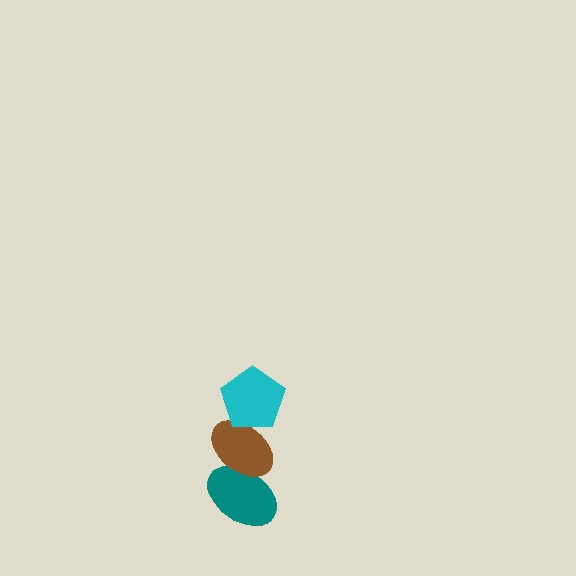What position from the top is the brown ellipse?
The brown ellipse is 2nd from the top.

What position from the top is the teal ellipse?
The teal ellipse is 3rd from the top.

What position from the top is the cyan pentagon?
The cyan pentagon is 1st from the top.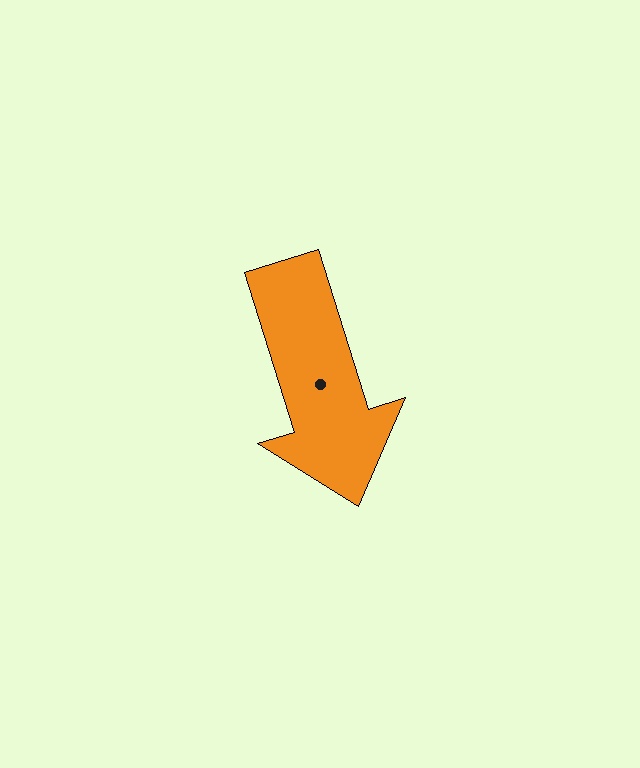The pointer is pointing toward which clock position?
Roughly 5 o'clock.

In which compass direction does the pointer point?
South.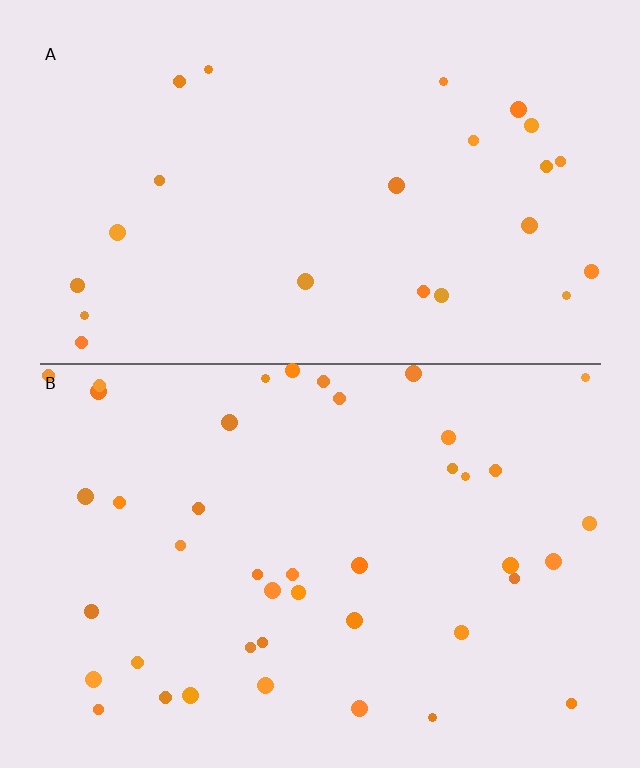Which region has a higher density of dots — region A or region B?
B (the bottom).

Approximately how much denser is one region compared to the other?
Approximately 1.8× — region B over region A.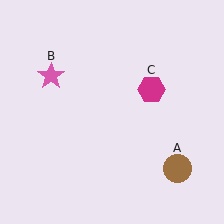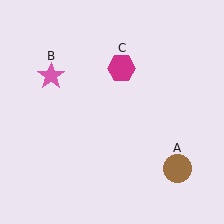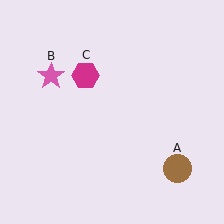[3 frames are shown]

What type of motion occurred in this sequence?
The magenta hexagon (object C) rotated counterclockwise around the center of the scene.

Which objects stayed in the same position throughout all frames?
Brown circle (object A) and pink star (object B) remained stationary.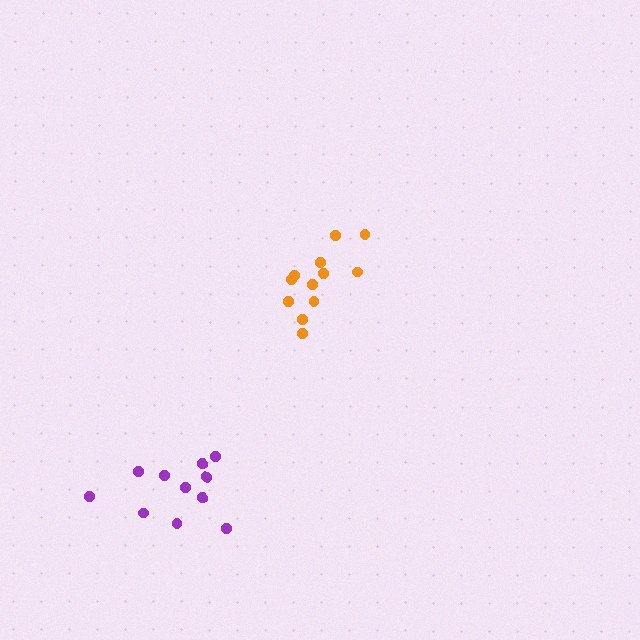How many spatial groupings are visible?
There are 2 spatial groupings.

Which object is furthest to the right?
The orange cluster is rightmost.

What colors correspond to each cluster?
The clusters are colored: orange, purple.